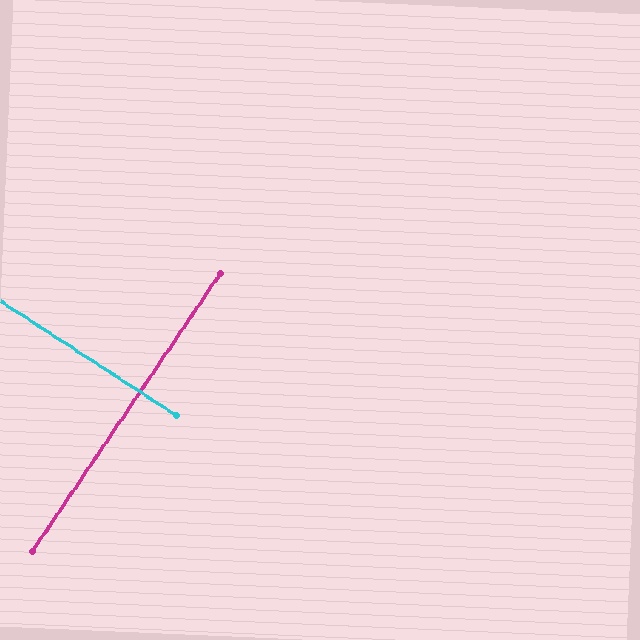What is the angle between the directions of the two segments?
Approximately 89 degrees.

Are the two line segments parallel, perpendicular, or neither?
Perpendicular — they meet at approximately 89°.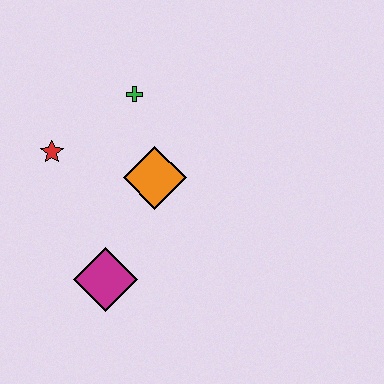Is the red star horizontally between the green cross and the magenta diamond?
No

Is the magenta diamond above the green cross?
No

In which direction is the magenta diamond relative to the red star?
The magenta diamond is below the red star.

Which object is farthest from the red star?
The magenta diamond is farthest from the red star.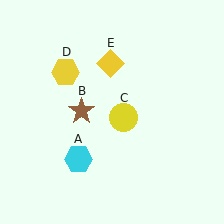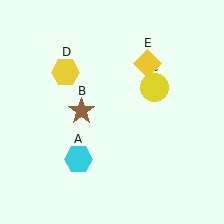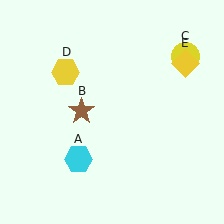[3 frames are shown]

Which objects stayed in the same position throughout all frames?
Cyan hexagon (object A) and brown star (object B) and yellow hexagon (object D) remained stationary.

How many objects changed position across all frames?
2 objects changed position: yellow circle (object C), yellow diamond (object E).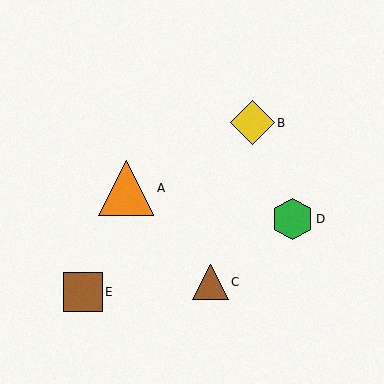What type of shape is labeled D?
Shape D is a green hexagon.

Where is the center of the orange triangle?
The center of the orange triangle is at (126, 188).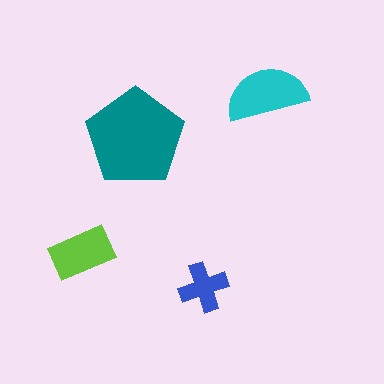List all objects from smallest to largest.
The blue cross, the lime rectangle, the cyan semicircle, the teal pentagon.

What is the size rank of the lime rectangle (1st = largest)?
3rd.